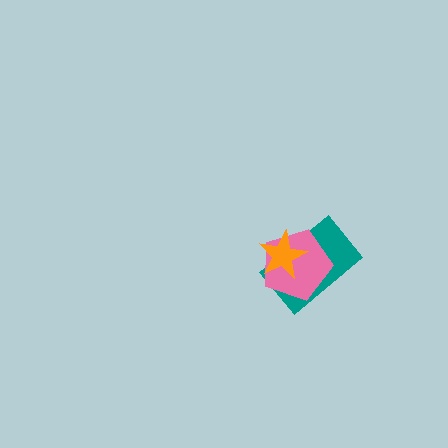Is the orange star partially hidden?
No, no other shape covers it.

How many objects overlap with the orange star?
2 objects overlap with the orange star.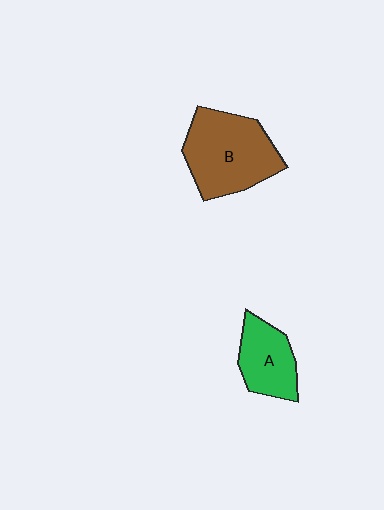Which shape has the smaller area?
Shape A (green).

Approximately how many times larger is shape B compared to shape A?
Approximately 1.7 times.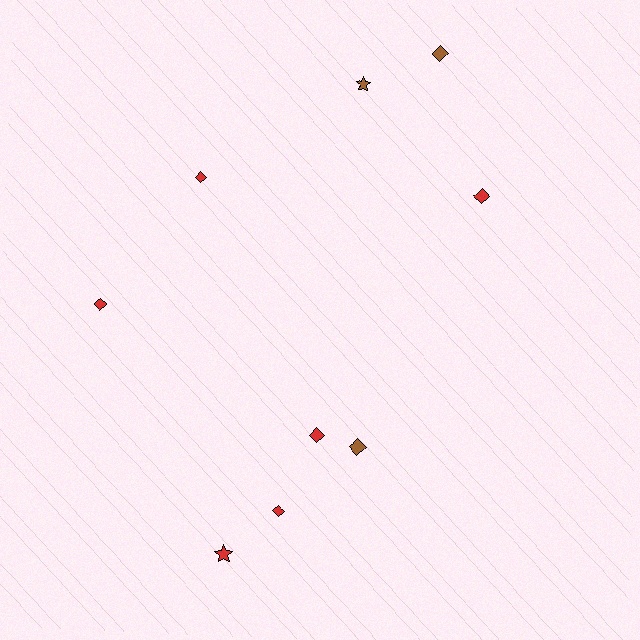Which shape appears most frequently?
Diamond, with 7 objects.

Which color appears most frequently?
Red, with 6 objects.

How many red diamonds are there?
There are 5 red diamonds.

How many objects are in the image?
There are 9 objects.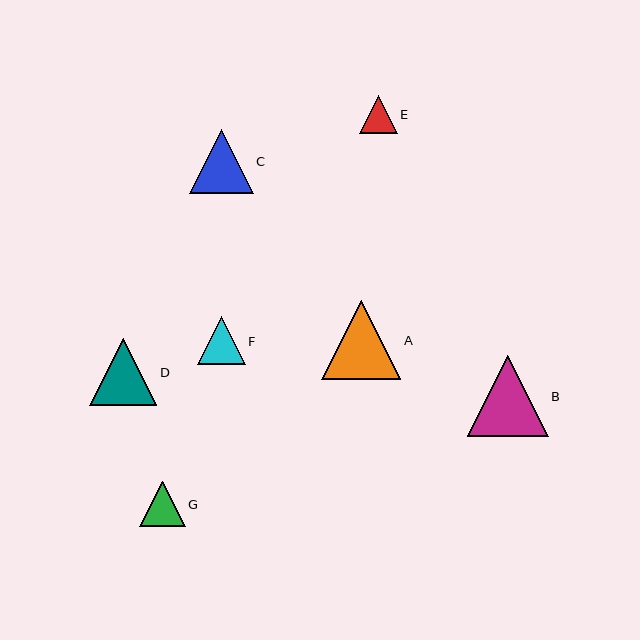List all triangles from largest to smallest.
From largest to smallest: B, A, D, C, F, G, E.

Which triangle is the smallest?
Triangle E is the smallest with a size of approximately 38 pixels.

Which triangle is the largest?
Triangle B is the largest with a size of approximately 81 pixels.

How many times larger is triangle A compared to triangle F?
Triangle A is approximately 1.6 times the size of triangle F.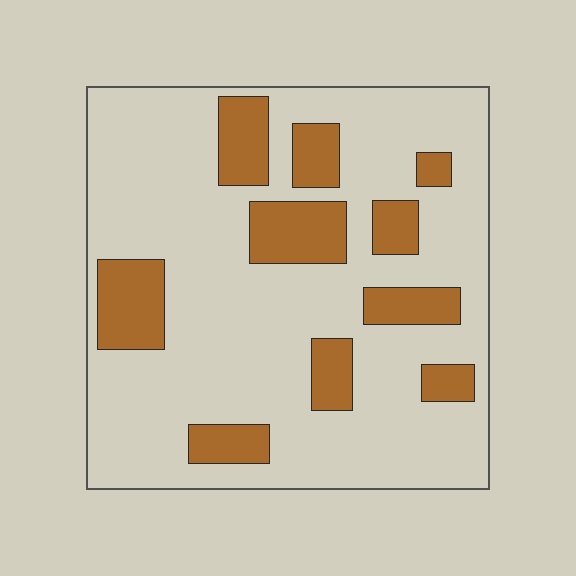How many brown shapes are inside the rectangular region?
10.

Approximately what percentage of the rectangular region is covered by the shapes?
Approximately 20%.